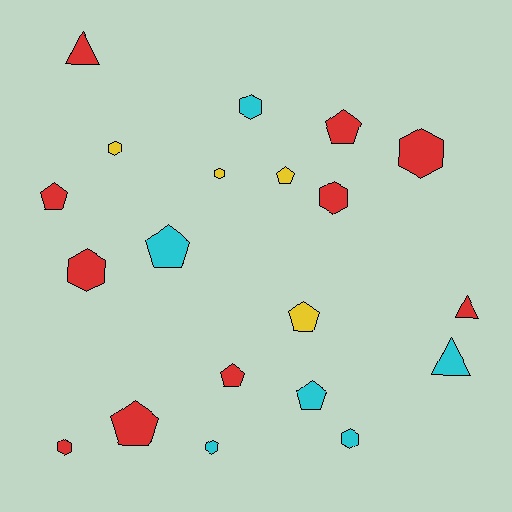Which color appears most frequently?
Red, with 10 objects.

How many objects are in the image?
There are 20 objects.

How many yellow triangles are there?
There are no yellow triangles.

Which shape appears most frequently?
Hexagon, with 9 objects.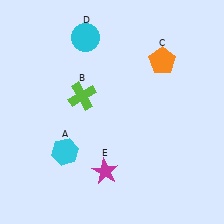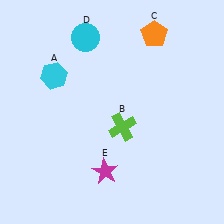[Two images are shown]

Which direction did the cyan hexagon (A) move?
The cyan hexagon (A) moved up.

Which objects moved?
The objects that moved are: the cyan hexagon (A), the lime cross (B), the orange pentagon (C).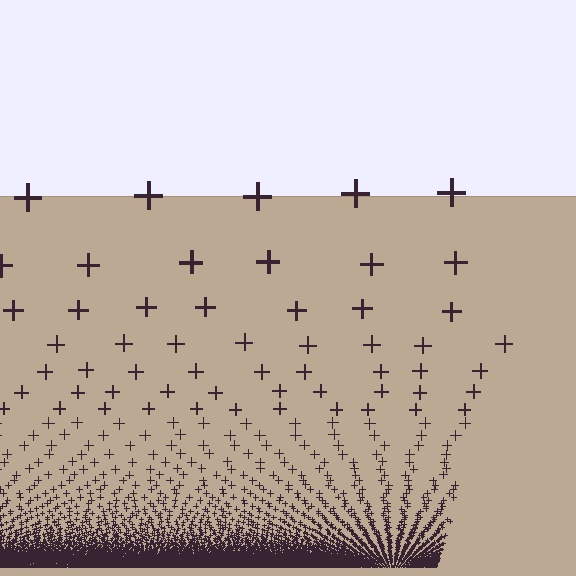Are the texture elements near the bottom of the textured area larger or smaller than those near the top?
Smaller. The gradient is inverted — elements near the bottom are smaller and denser.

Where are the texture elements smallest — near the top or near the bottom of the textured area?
Near the bottom.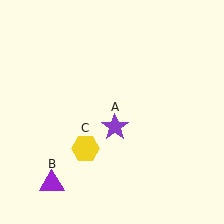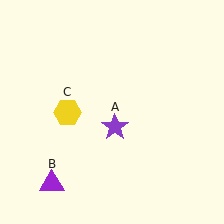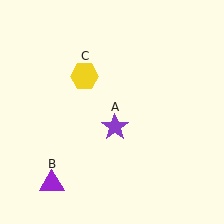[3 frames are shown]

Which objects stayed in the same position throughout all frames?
Purple star (object A) and purple triangle (object B) remained stationary.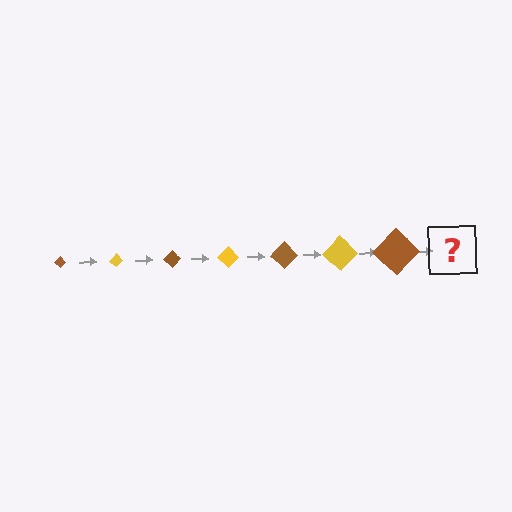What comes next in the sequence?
The next element should be a yellow diamond, larger than the previous one.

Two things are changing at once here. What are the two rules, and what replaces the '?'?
The two rules are that the diamond grows larger each step and the color cycles through brown and yellow. The '?' should be a yellow diamond, larger than the previous one.